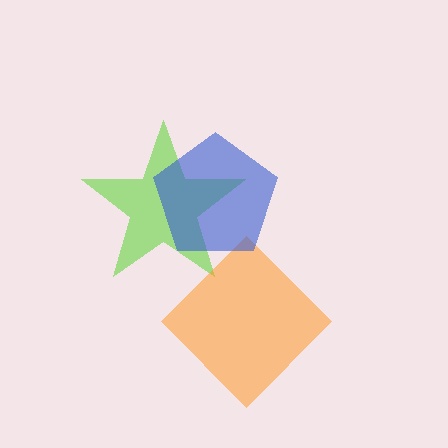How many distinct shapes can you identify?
There are 3 distinct shapes: a lime star, an orange diamond, a blue pentagon.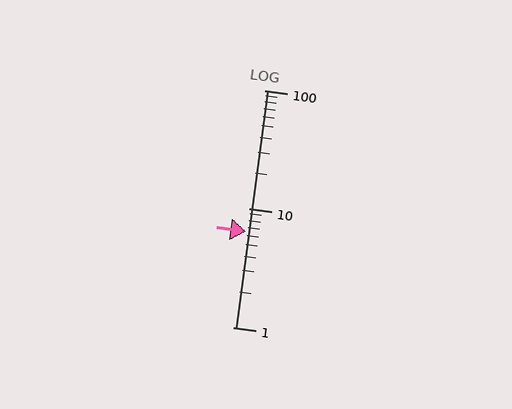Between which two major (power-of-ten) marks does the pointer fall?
The pointer is between 1 and 10.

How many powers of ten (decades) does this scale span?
The scale spans 2 decades, from 1 to 100.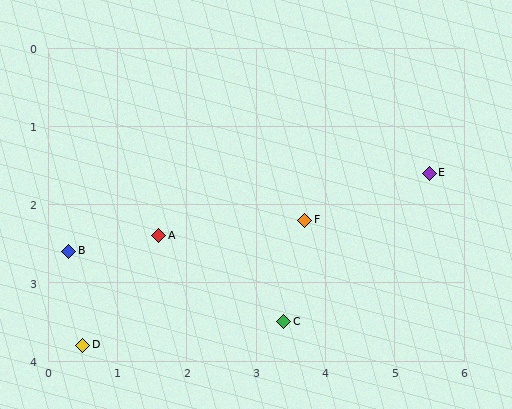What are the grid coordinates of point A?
Point A is at approximately (1.6, 2.4).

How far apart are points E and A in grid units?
Points E and A are about 4.0 grid units apart.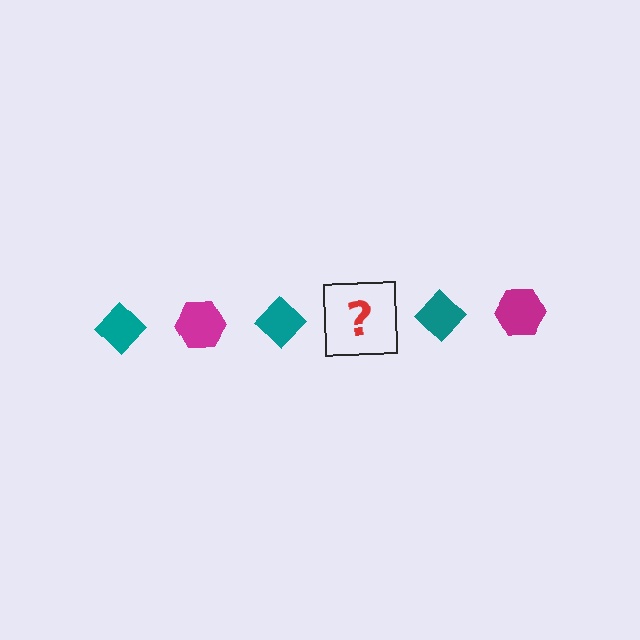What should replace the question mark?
The question mark should be replaced with a magenta hexagon.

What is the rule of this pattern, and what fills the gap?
The rule is that the pattern alternates between teal diamond and magenta hexagon. The gap should be filled with a magenta hexagon.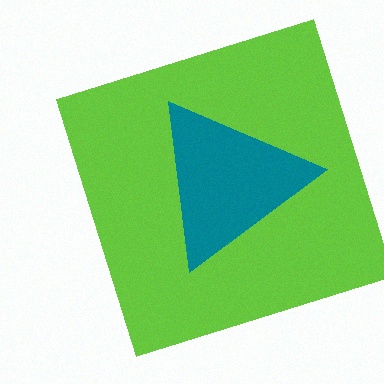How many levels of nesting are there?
2.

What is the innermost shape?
The teal triangle.